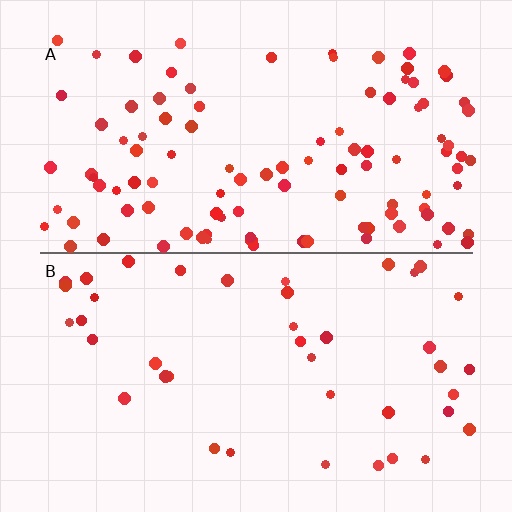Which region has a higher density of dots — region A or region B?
A (the top).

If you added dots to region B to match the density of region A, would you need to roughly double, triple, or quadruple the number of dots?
Approximately triple.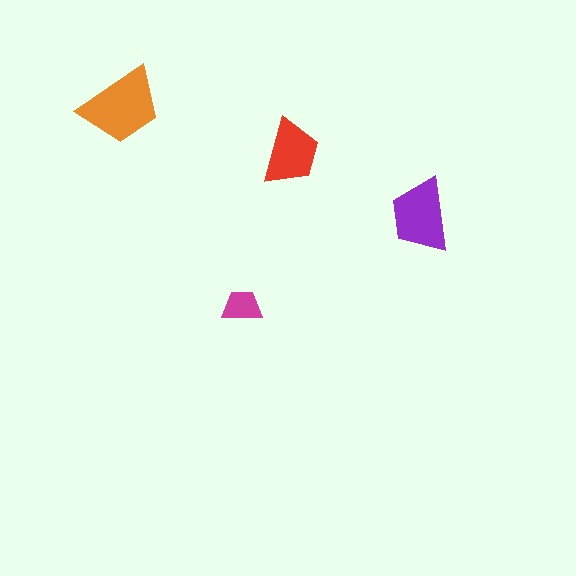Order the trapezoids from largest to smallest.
the orange one, the purple one, the red one, the magenta one.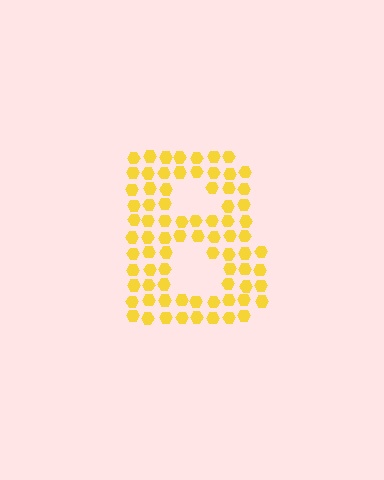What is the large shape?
The large shape is the letter B.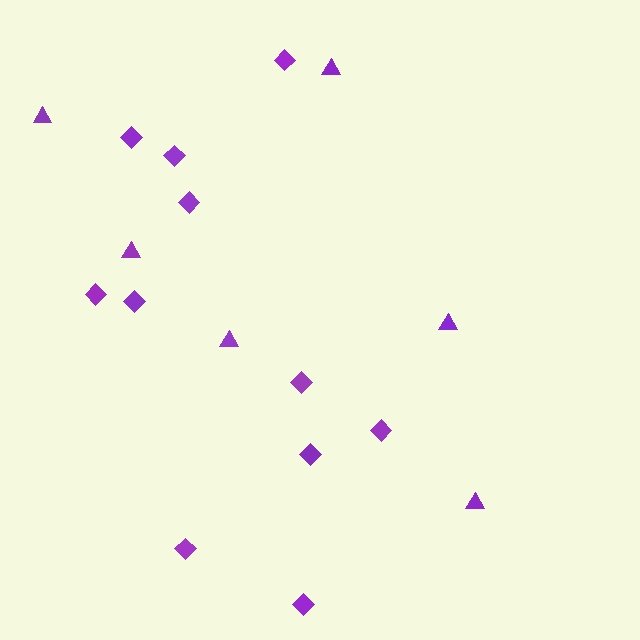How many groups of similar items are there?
There are 2 groups: one group of diamonds (11) and one group of triangles (6).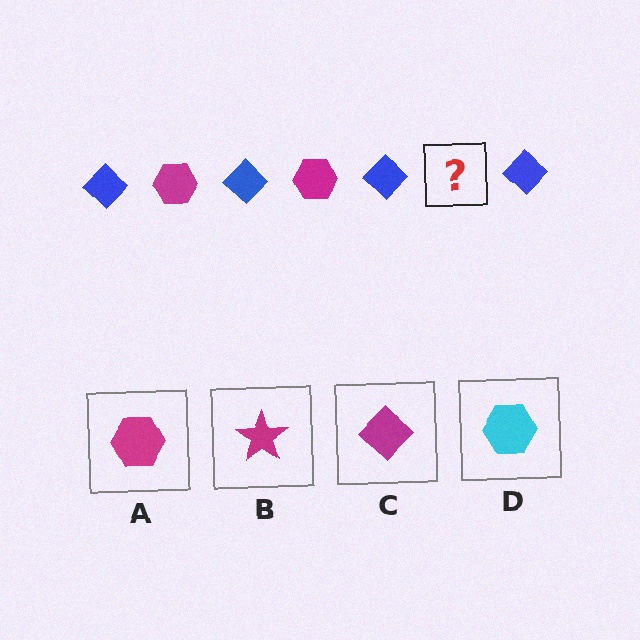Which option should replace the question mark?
Option A.